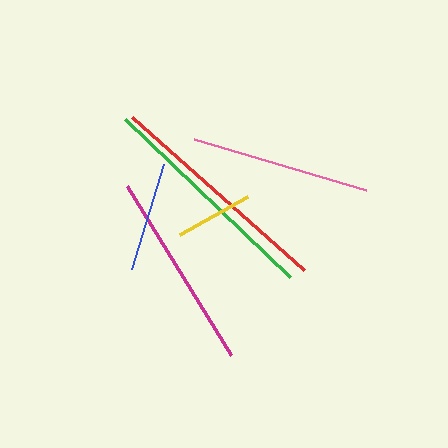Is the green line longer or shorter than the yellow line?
The green line is longer than the yellow line.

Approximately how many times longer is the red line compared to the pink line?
The red line is approximately 1.3 times the length of the pink line.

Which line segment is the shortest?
The yellow line is the shortest at approximately 79 pixels.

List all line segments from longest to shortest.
From longest to shortest: red, green, magenta, pink, blue, yellow.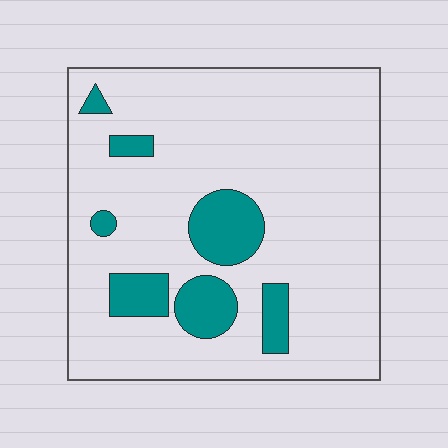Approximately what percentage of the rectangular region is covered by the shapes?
Approximately 15%.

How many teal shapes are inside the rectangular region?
7.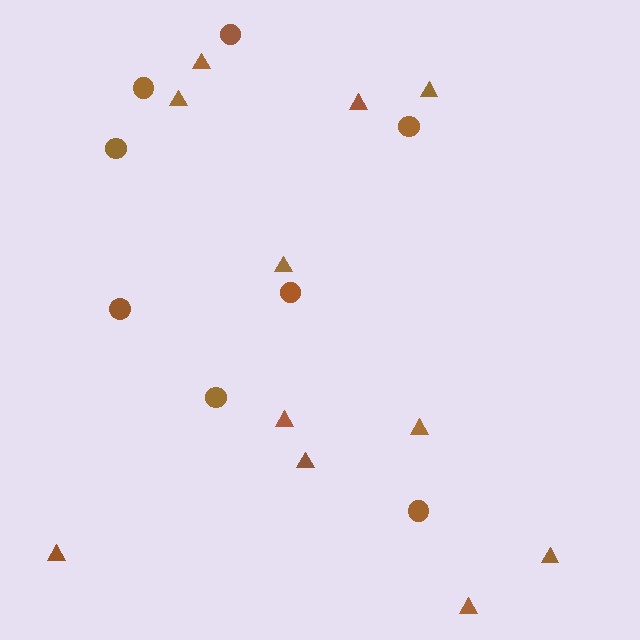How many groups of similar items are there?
There are 2 groups: one group of circles (8) and one group of triangles (11).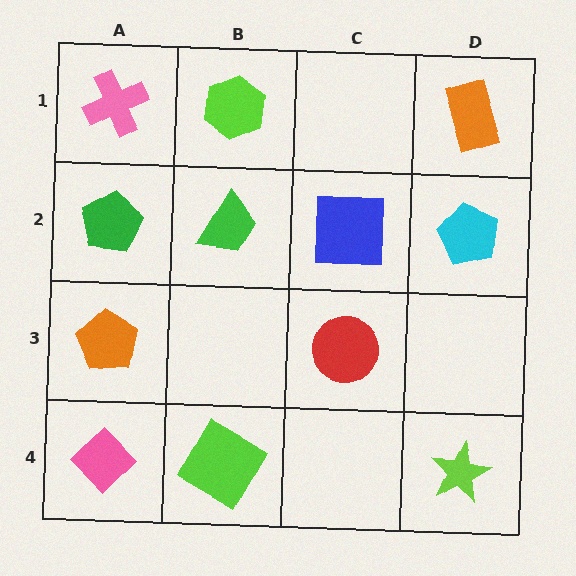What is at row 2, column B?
A green trapezoid.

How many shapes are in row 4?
3 shapes.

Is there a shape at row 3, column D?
No, that cell is empty.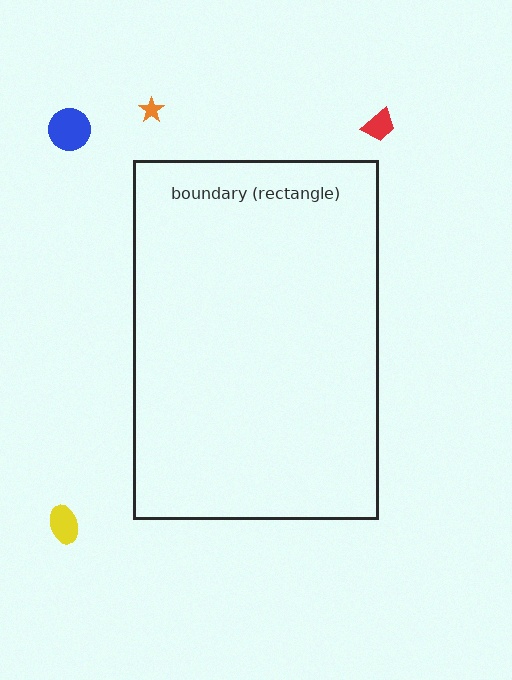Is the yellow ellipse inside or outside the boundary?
Outside.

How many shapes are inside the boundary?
0 inside, 4 outside.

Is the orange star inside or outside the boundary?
Outside.